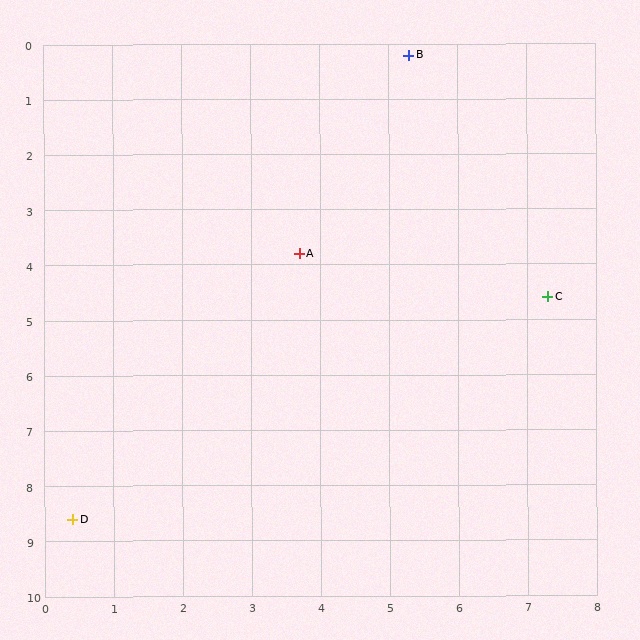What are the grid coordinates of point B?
Point B is at approximately (5.3, 0.2).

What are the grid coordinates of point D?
Point D is at approximately (0.4, 8.6).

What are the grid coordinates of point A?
Point A is at approximately (3.7, 3.8).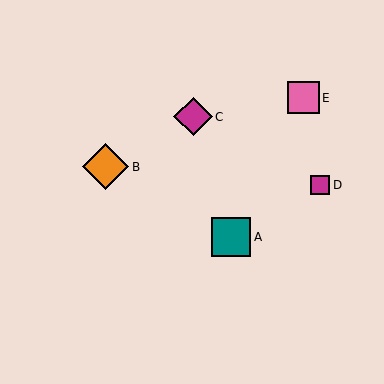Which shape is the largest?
The orange diamond (labeled B) is the largest.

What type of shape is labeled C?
Shape C is a magenta diamond.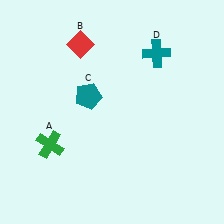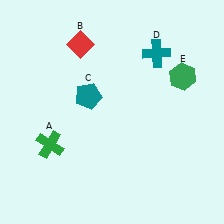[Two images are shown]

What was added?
A green hexagon (E) was added in Image 2.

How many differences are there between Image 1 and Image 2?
There is 1 difference between the two images.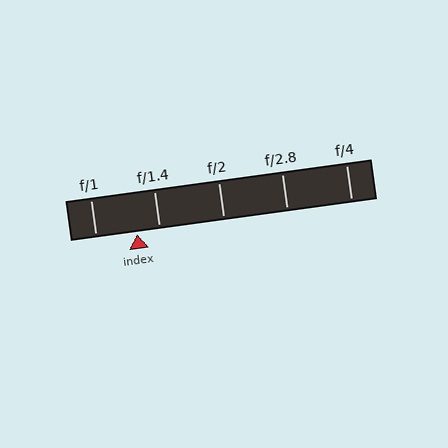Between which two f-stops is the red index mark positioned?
The index mark is between f/1 and f/1.4.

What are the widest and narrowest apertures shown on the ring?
The widest aperture shown is f/1 and the narrowest is f/4.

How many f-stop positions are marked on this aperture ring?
There are 5 f-stop positions marked.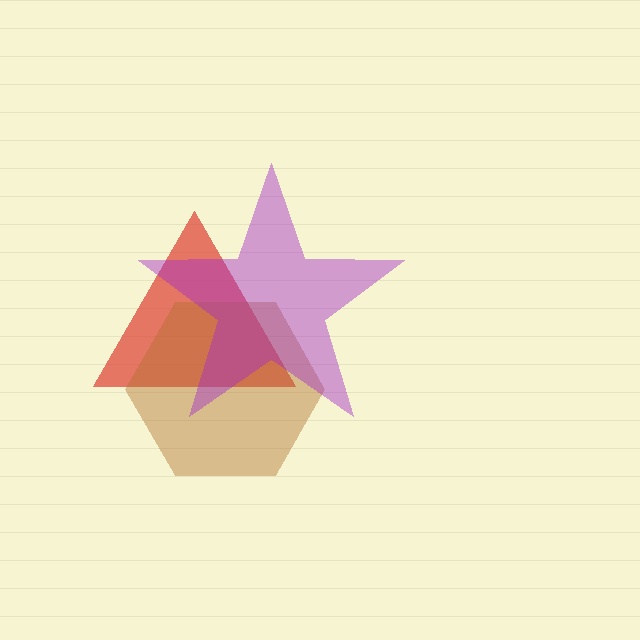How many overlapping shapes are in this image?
There are 3 overlapping shapes in the image.